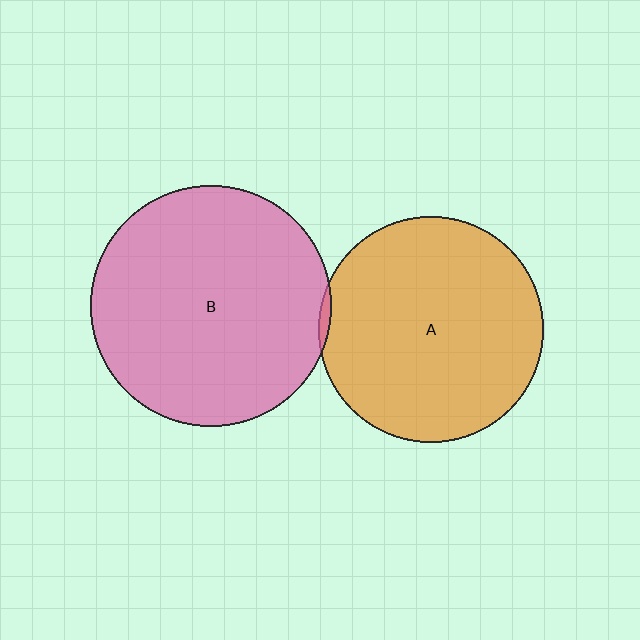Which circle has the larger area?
Circle B (pink).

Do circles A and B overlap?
Yes.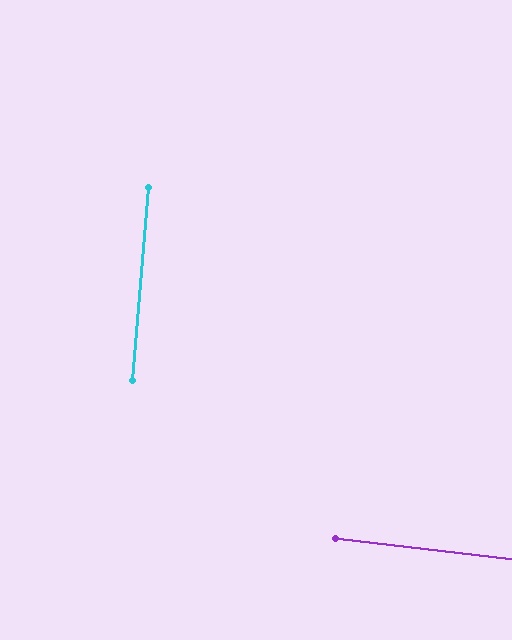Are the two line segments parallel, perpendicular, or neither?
Perpendicular — they meet at approximately 88°.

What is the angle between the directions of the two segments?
Approximately 88 degrees.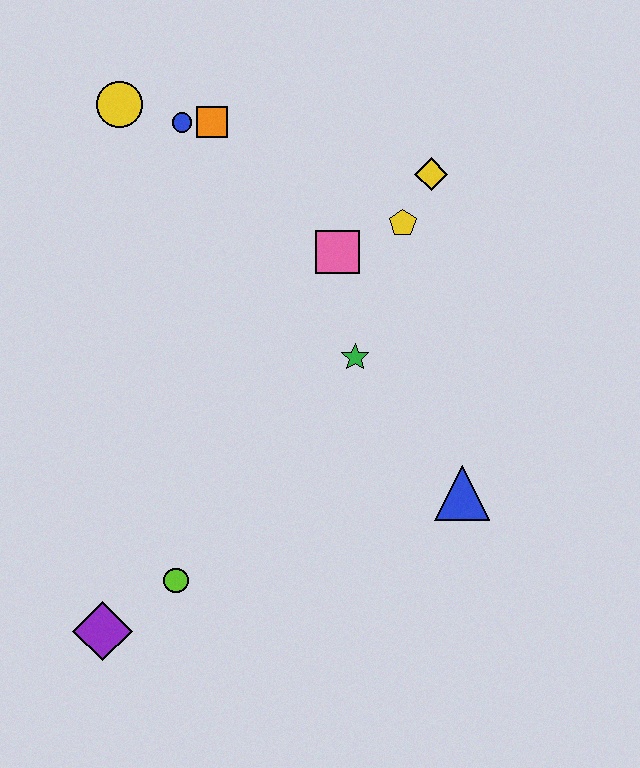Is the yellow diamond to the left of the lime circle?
No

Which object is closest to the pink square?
The yellow pentagon is closest to the pink square.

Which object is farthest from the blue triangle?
The yellow circle is farthest from the blue triangle.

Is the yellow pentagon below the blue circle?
Yes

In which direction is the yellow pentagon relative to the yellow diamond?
The yellow pentagon is below the yellow diamond.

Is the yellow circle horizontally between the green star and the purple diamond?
Yes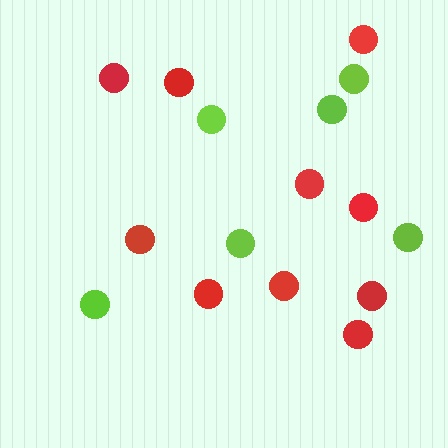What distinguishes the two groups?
There are 2 groups: one group of red circles (10) and one group of lime circles (6).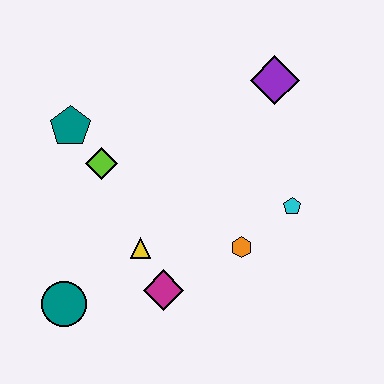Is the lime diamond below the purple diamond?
Yes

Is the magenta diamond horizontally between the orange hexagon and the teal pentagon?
Yes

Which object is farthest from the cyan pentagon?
The teal circle is farthest from the cyan pentagon.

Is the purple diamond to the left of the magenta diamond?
No